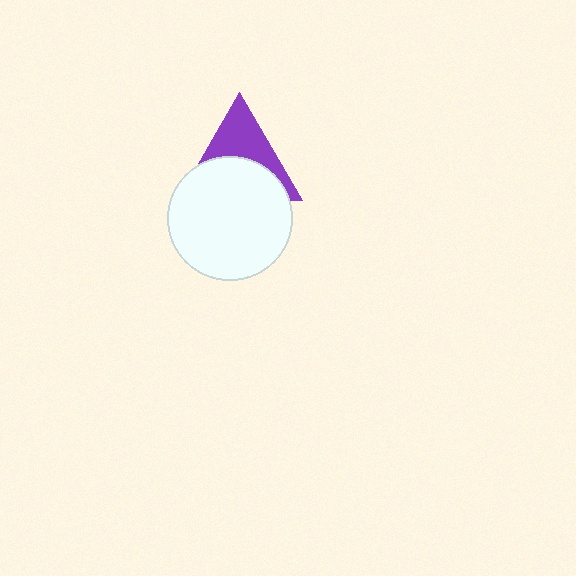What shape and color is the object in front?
The object in front is a white circle.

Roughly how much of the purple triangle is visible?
About half of it is visible (roughly 45%).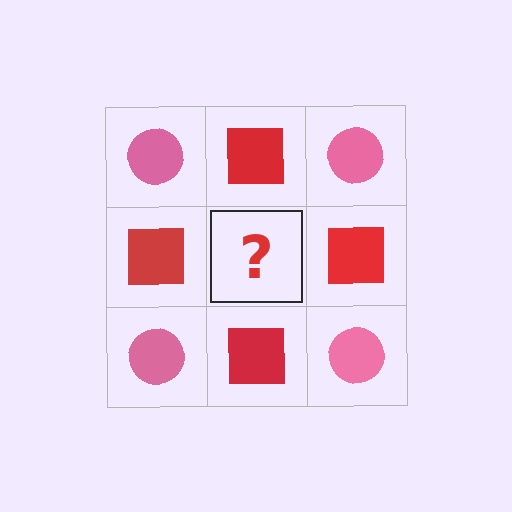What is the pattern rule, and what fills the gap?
The rule is that it alternates pink circle and red square in a checkerboard pattern. The gap should be filled with a pink circle.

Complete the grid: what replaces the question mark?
The question mark should be replaced with a pink circle.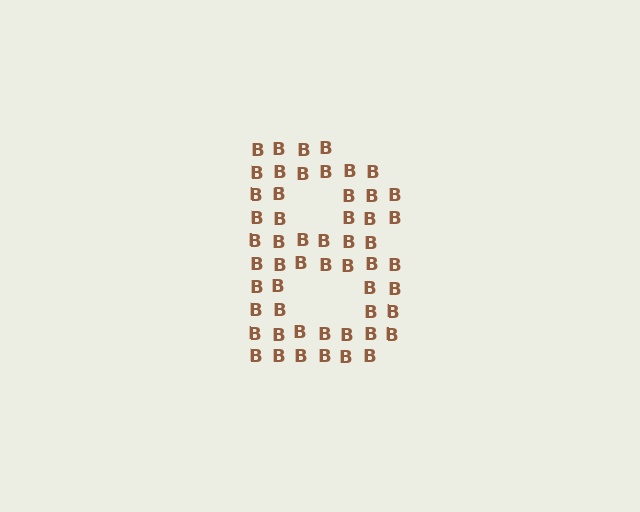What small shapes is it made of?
It is made of small letter B's.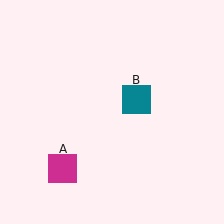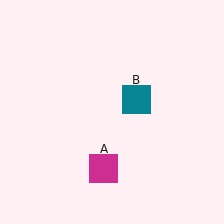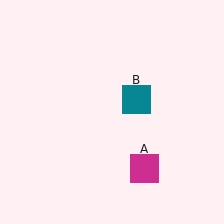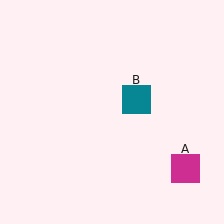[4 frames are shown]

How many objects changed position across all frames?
1 object changed position: magenta square (object A).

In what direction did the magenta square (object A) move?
The magenta square (object A) moved right.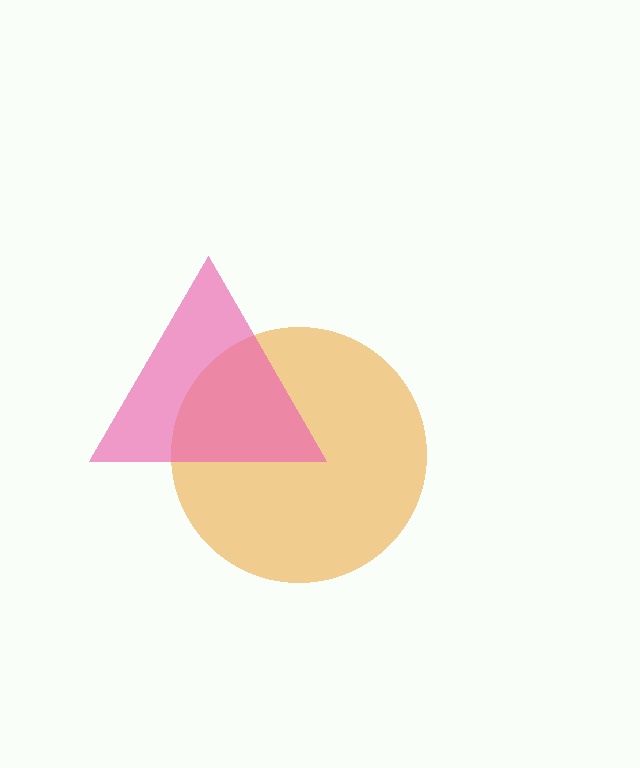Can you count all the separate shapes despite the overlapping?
Yes, there are 2 separate shapes.